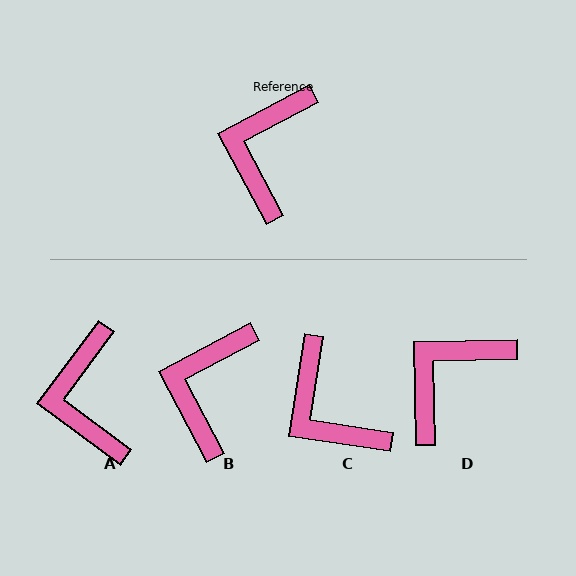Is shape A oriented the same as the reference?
No, it is off by about 25 degrees.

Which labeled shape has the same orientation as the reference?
B.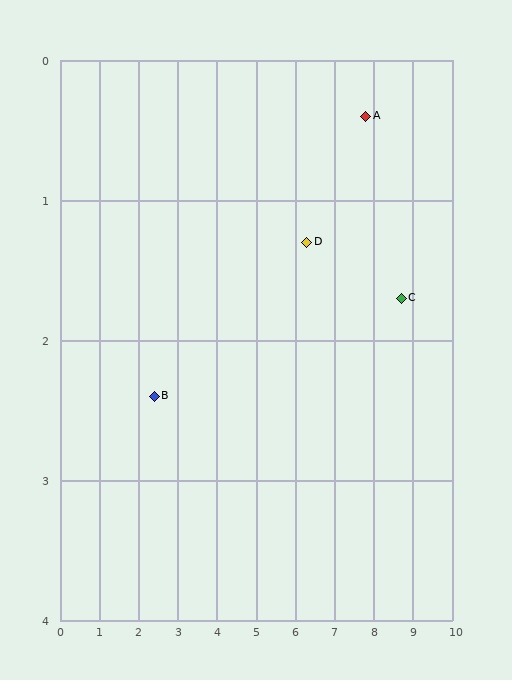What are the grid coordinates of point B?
Point B is at approximately (2.4, 2.4).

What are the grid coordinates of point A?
Point A is at approximately (7.8, 0.4).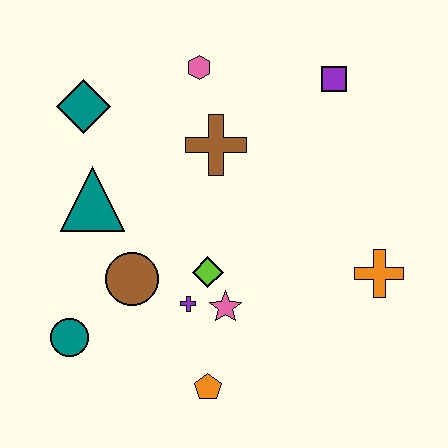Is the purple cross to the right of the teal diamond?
Yes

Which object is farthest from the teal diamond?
The orange cross is farthest from the teal diamond.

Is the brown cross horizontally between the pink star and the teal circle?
Yes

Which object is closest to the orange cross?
The pink star is closest to the orange cross.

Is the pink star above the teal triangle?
No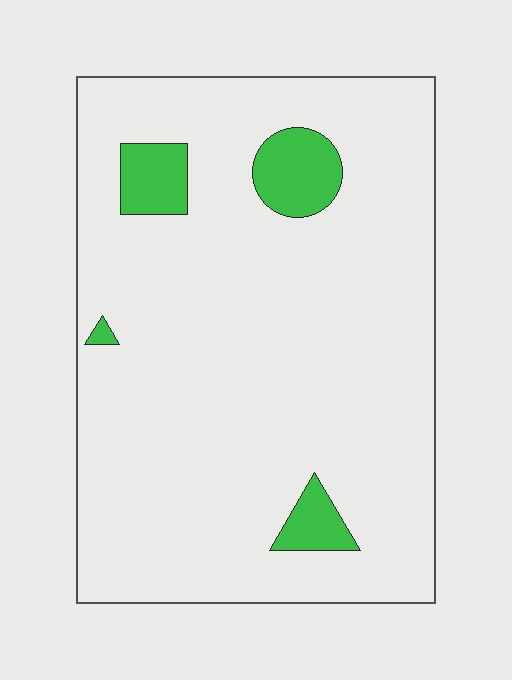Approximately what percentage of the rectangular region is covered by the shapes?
Approximately 10%.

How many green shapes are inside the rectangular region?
4.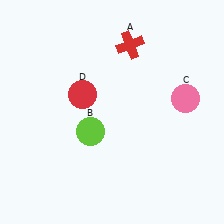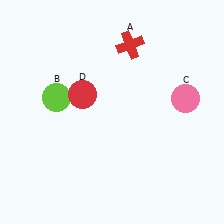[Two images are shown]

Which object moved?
The lime circle (B) moved up.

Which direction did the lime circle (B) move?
The lime circle (B) moved up.